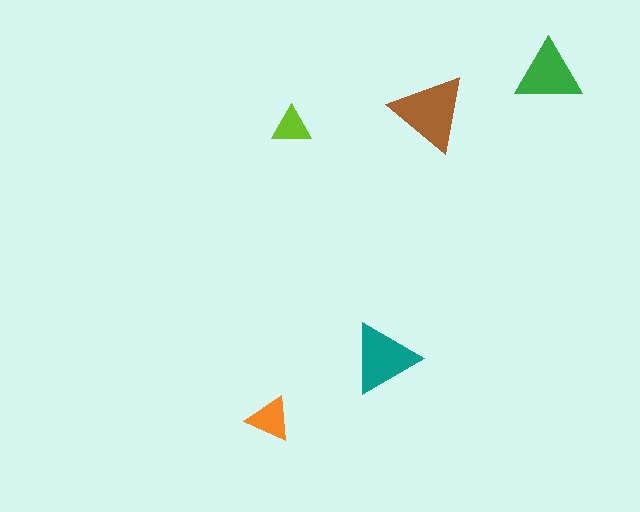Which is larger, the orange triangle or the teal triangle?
The teal one.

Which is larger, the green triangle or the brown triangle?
The brown one.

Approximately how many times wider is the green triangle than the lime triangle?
About 1.5 times wider.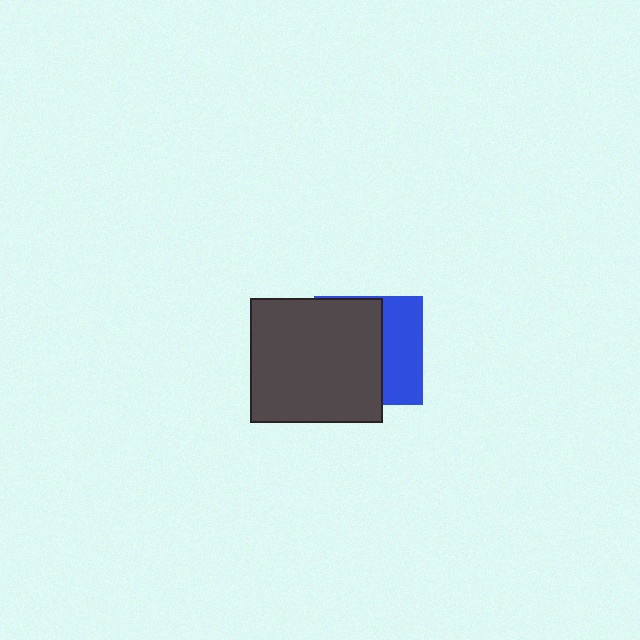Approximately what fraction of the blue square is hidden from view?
Roughly 62% of the blue square is hidden behind the dark gray rectangle.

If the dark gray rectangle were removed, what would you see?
You would see the complete blue square.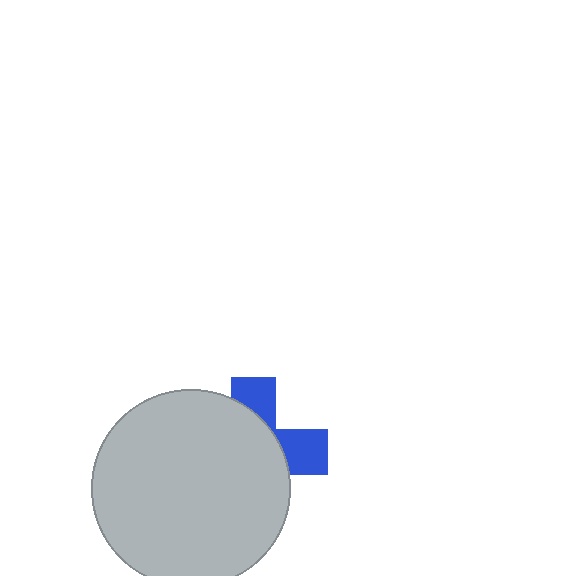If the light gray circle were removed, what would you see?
You would see the complete blue cross.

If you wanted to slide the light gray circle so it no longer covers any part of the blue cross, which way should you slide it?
Slide it left — that is the most direct way to separate the two shapes.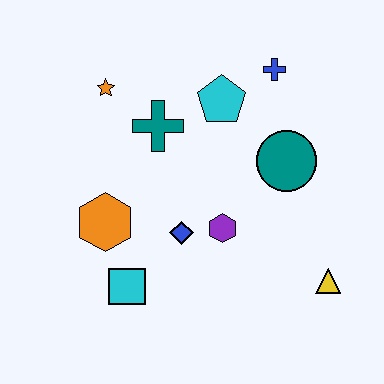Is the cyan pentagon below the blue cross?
Yes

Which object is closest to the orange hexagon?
The cyan square is closest to the orange hexagon.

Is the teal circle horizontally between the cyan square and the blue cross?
No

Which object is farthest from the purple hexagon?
The orange star is farthest from the purple hexagon.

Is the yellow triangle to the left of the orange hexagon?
No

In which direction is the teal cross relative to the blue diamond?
The teal cross is above the blue diamond.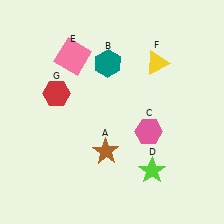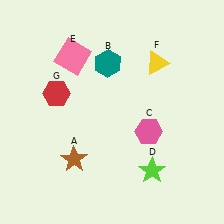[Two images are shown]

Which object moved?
The brown star (A) moved left.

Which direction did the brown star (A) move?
The brown star (A) moved left.